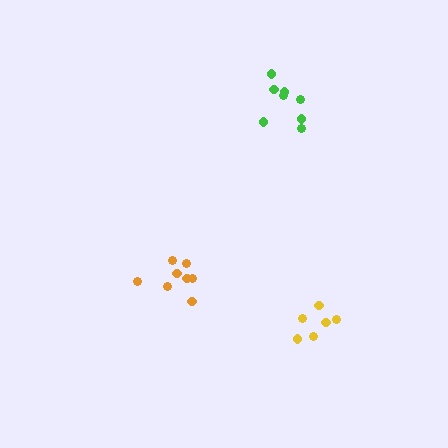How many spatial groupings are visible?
There are 3 spatial groupings.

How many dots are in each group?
Group 1: 6 dots, Group 2: 8 dots, Group 3: 8 dots (22 total).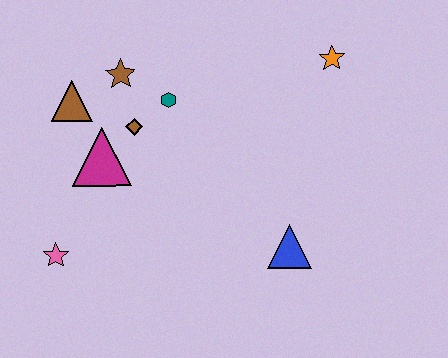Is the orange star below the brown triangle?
No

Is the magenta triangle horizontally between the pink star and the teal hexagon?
Yes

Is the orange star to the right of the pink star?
Yes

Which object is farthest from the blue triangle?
The brown triangle is farthest from the blue triangle.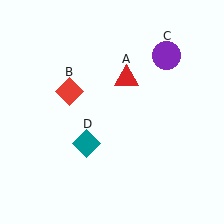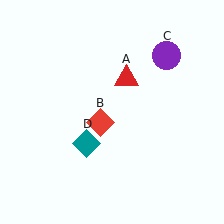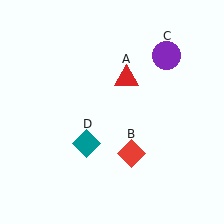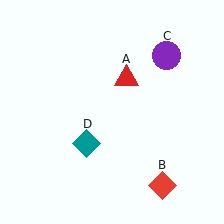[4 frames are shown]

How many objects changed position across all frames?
1 object changed position: red diamond (object B).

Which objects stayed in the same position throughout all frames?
Red triangle (object A) and purple circle (object C) and teal diamond (object D) remained stationary.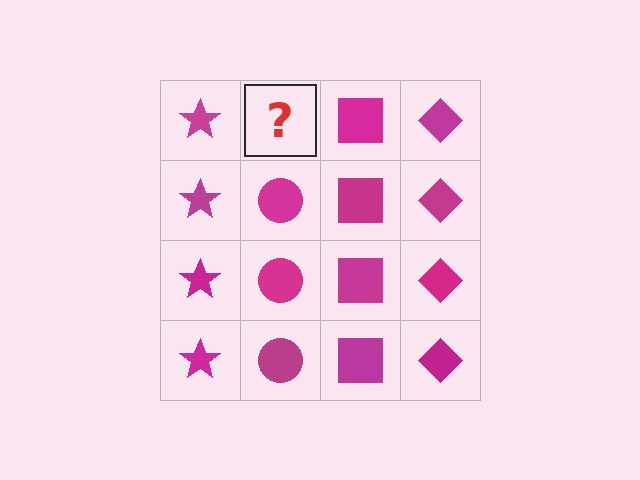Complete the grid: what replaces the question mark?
The question mark should be replaced with a magenta circle.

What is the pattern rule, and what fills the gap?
The rule is that each column has a consistent shape. The gap should be filled with a magenta circle.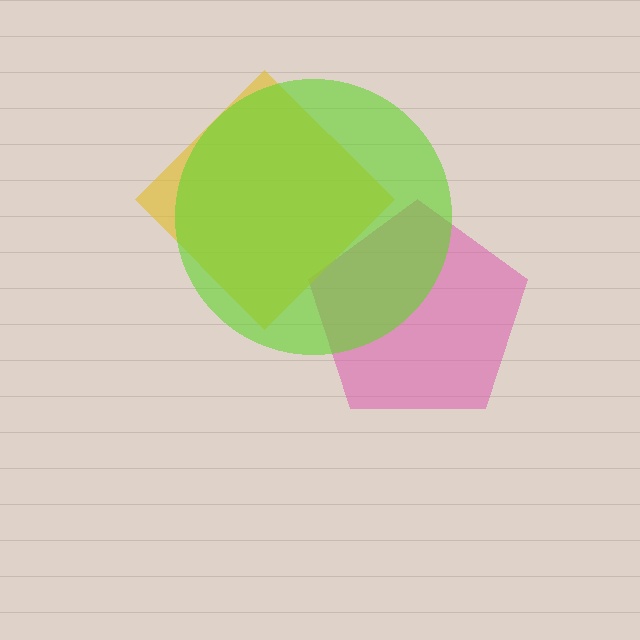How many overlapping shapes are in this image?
There are 3 overlapping shapes in the image.